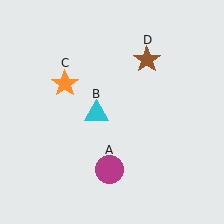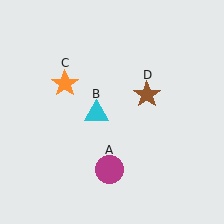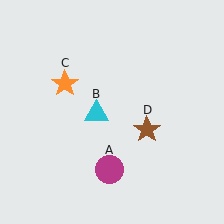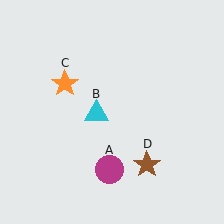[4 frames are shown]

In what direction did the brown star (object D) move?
The brown star (object D) moved down.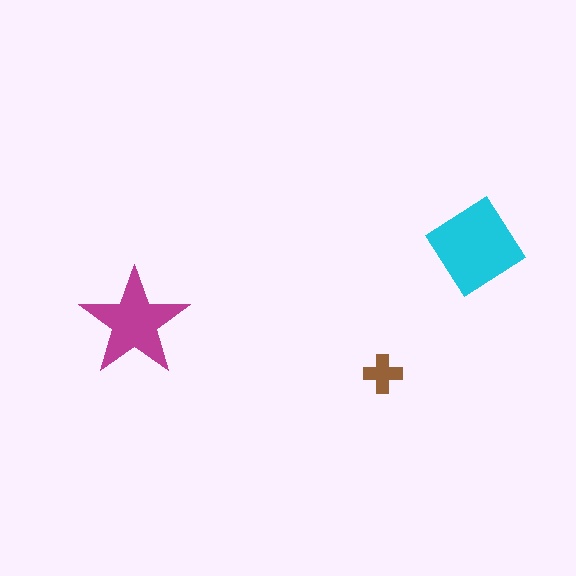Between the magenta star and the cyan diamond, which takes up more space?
The cyan diamond.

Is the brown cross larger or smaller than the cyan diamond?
Smaller.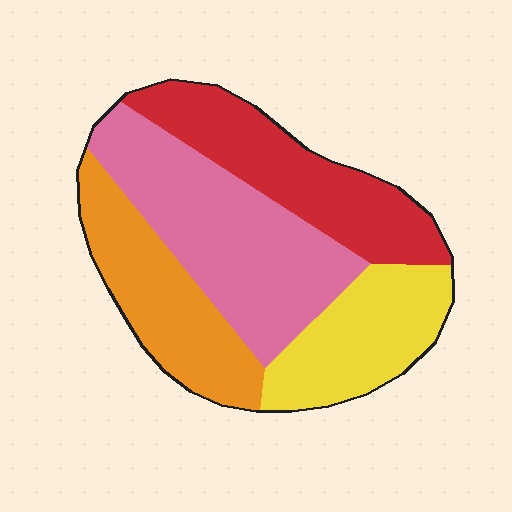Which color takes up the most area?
Pink, at roughly 35%.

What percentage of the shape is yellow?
Yellow takes up about one fifth (1/5) of the shape.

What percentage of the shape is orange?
Orange takes up about one fifth (1/5) of the shape.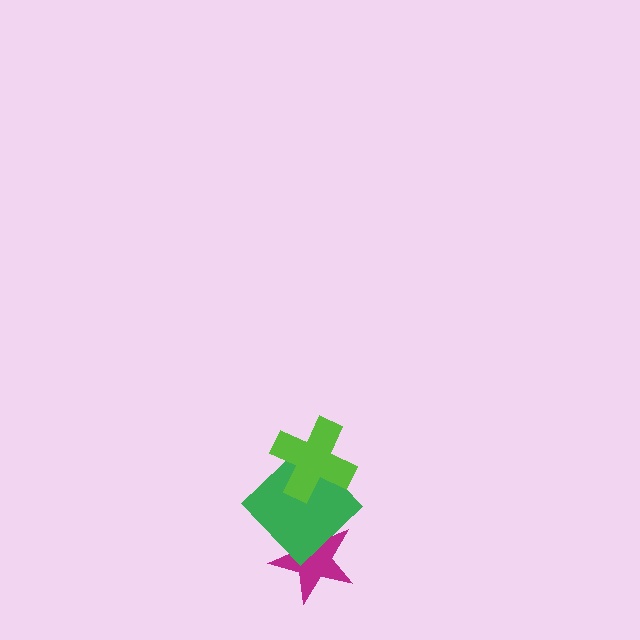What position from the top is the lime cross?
The lime cross is 1st from the top.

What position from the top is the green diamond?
The green diamond is 2nd from the top.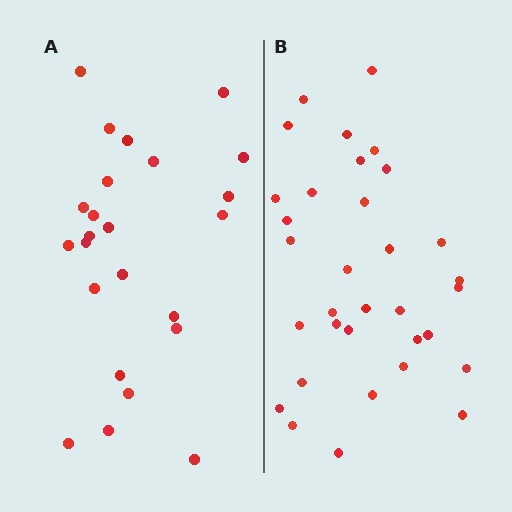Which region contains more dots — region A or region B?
Region B (the right region) has more dots.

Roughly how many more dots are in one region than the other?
Region B has roughly 8 or so more dots than region A.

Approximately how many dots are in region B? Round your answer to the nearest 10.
About 30 dots. (The exact count is 33, which rounds to 30.)